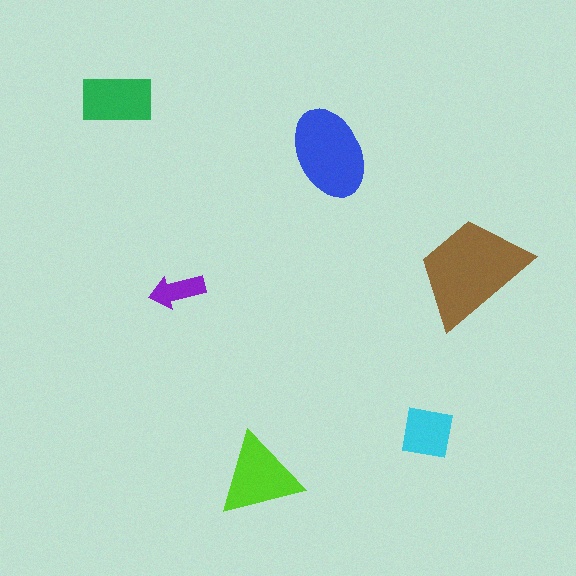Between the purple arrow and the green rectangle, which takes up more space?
The green rectangle.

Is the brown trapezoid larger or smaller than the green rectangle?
Larger.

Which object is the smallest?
The purple arrow.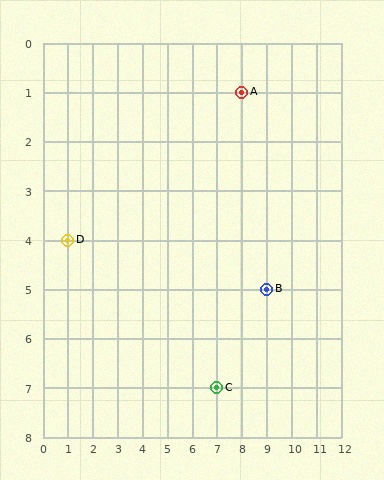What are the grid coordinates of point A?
Point A is at grid coordinates (8, 1).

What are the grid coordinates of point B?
Point B is at grid coordinates (9, 5).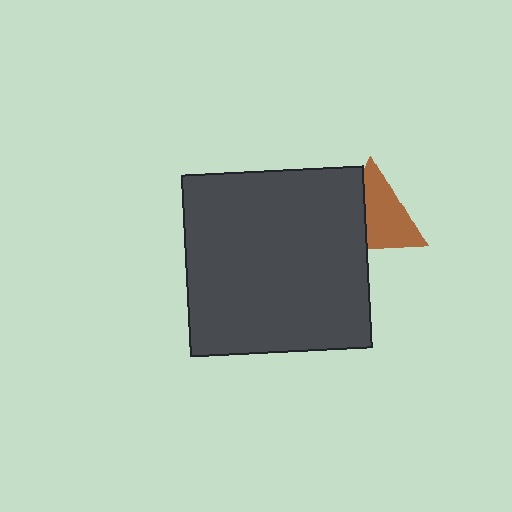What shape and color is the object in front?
The object in front is a dark gray square.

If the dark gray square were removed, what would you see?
You would see the complete brown triangle.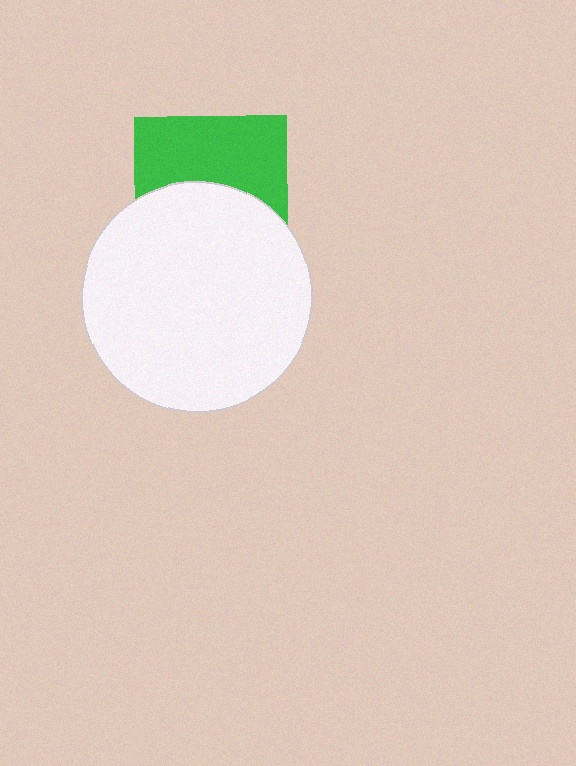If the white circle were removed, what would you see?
You would see the complete green square.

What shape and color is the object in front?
The object in front is a white circle.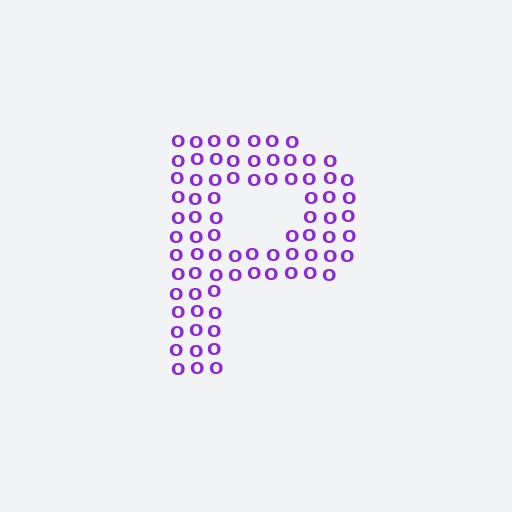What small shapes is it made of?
It is made of small letter O's.